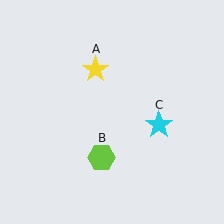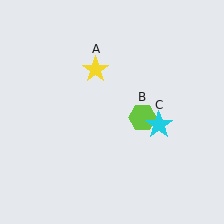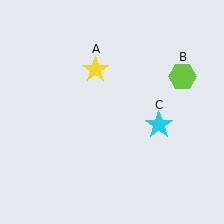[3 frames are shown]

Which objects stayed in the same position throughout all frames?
Yellow star (object A) and cyan star (object C) remained stationary.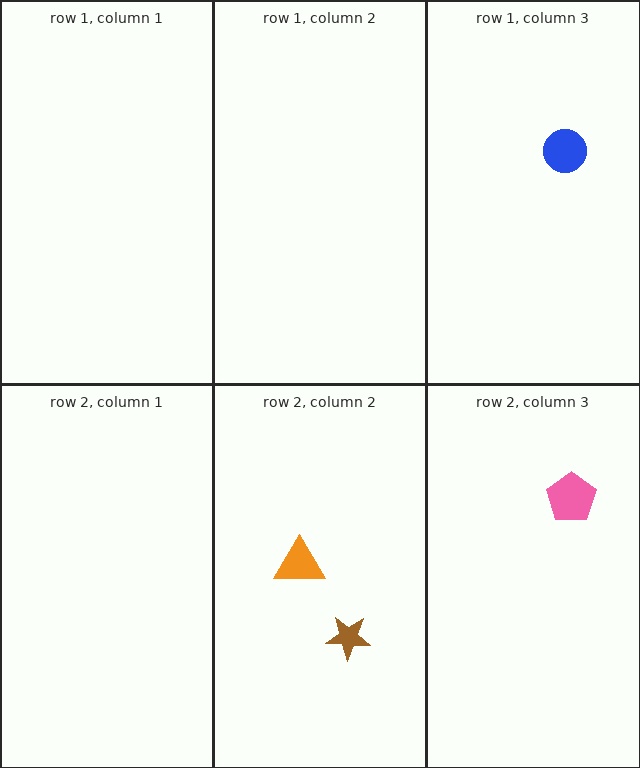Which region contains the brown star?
The row 2, column 2 region.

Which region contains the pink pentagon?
The row 2, column 3 region.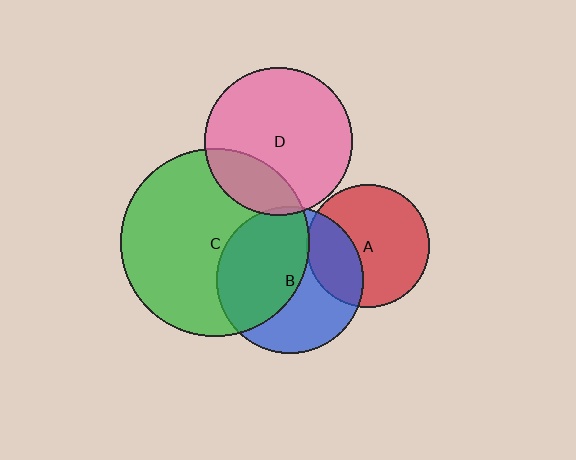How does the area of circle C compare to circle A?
Approximately 2.3 times.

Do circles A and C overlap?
Yes.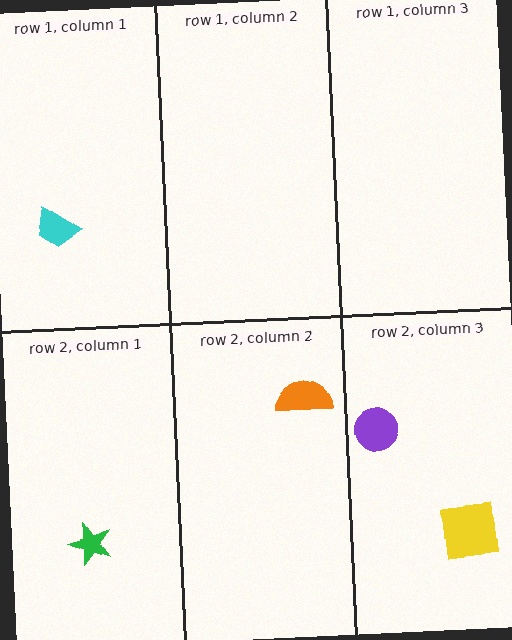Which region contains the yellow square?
The row 2, column 3 region.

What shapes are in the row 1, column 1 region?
The cyan trapezoid.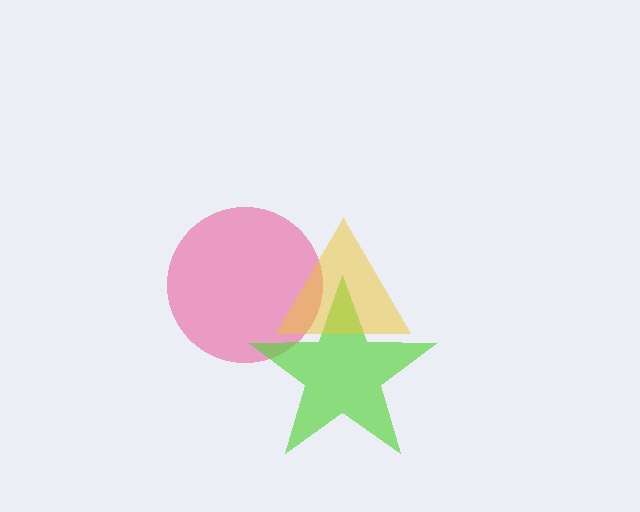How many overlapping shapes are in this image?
There are 3 overlapping shapes in the image.